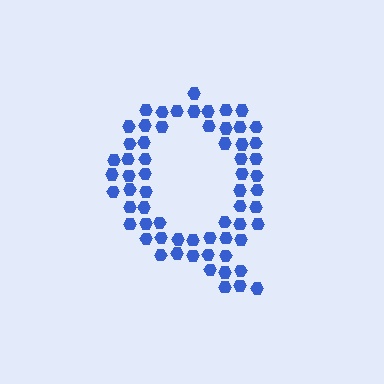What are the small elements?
The small elements are hexagons.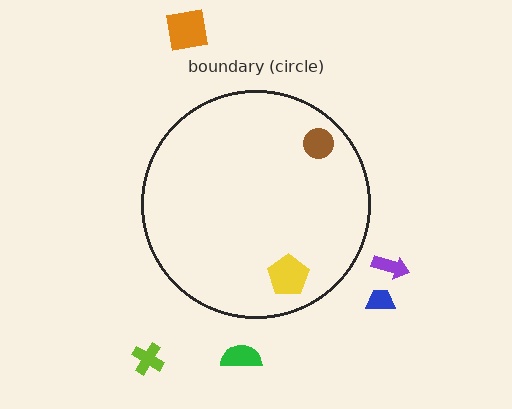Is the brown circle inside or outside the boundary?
Inside.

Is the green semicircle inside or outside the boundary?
Outside.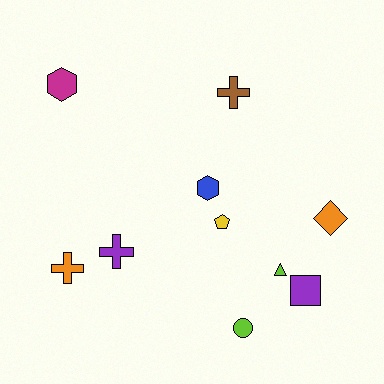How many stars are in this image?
There are no stars.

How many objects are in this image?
There are 10 objects.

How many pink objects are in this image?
There are no pink objects.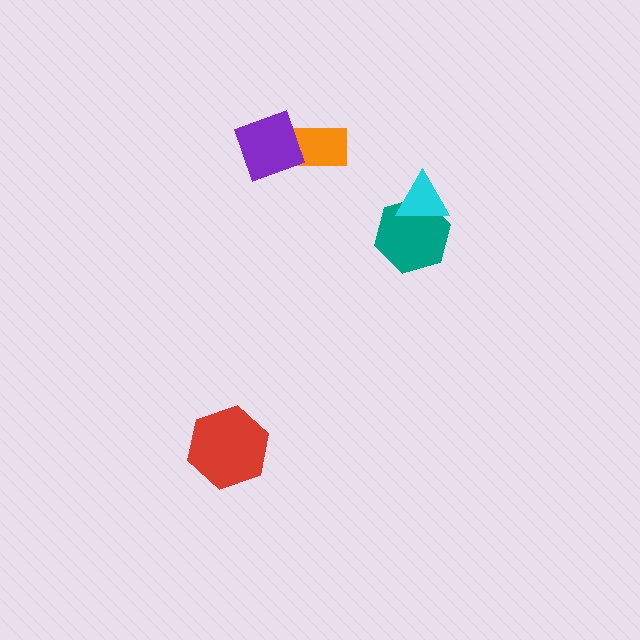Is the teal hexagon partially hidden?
Yes, it is partially covered by another shape.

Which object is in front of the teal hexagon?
The cyan triangle is in front of the teal hexagon.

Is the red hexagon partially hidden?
No, no other shape covers it.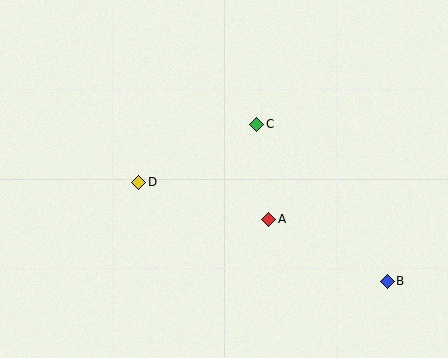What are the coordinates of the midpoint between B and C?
The midpoint between B and C is at (322, 203).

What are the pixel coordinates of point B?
Point B is at (387, 281).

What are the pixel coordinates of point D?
Point D is at (139, 182).